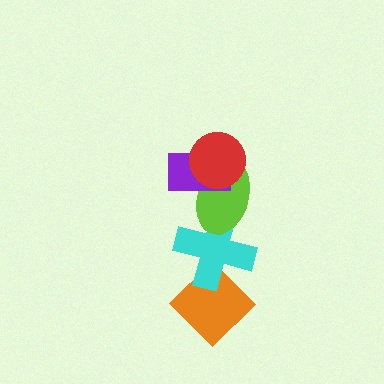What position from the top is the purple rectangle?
The purple rectangle is 2nd from the top.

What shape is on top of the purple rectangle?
The red circle is on top of the purple rectangle.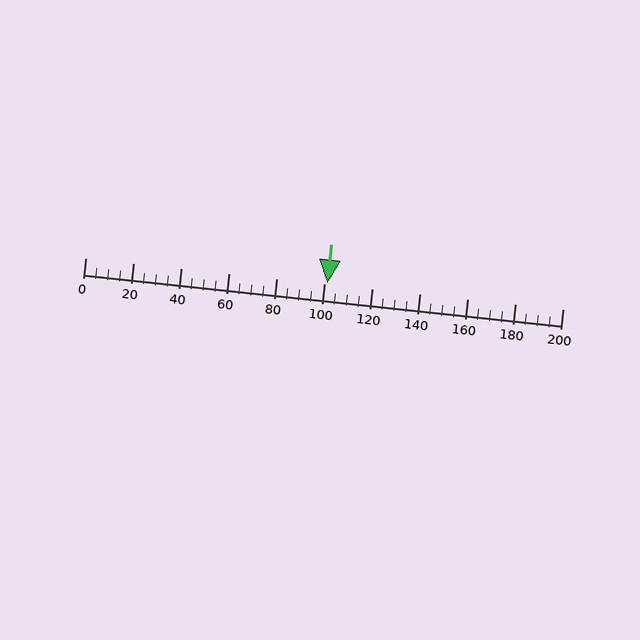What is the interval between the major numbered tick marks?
The major tick marks are spaced 20 units apart.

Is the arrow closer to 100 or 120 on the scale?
The arrow is closer to 100.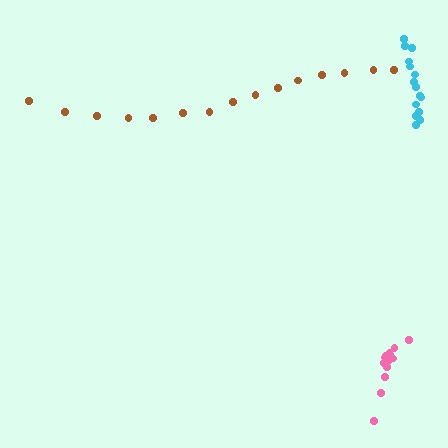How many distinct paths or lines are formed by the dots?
There are 3 distinct paths.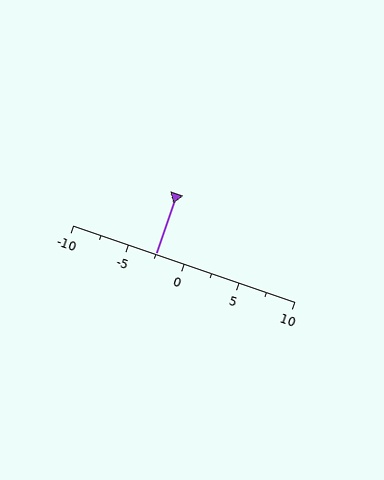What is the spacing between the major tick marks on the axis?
The major ticks are spaced 5 apart.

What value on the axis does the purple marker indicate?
The marker indicates approximately -2.5.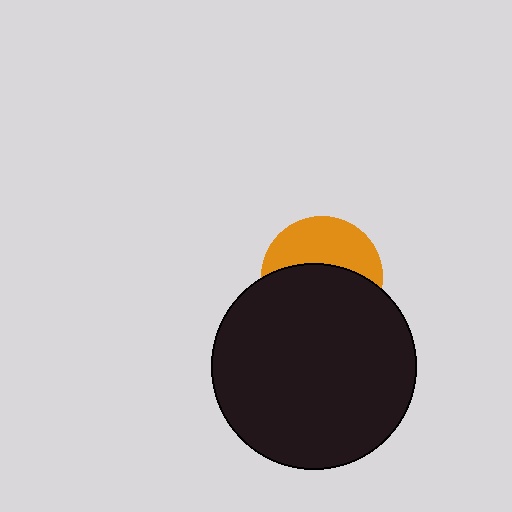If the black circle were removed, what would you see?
You would see the complete orange circle.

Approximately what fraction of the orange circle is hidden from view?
Roughly 57% of the orange circle is hidden behind the black circle.